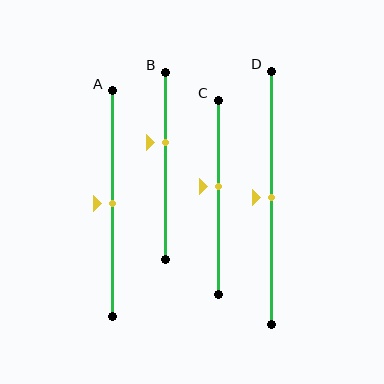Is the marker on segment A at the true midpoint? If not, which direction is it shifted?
Yes, the marker on segment A is at the true midpoint.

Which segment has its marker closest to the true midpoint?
Segment A has its marker closest to the true midpoint.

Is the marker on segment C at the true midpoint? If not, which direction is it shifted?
No, the marker on segment C is shifted upward by about 5% of the segment length.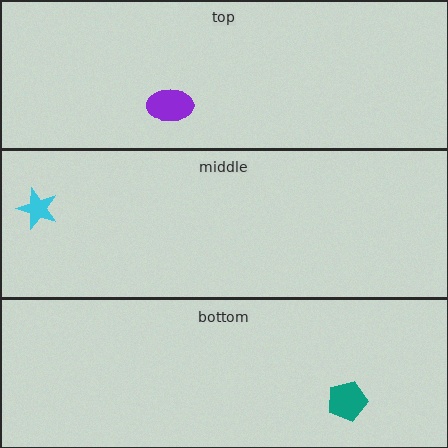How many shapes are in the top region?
1.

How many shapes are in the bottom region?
1.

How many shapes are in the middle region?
1.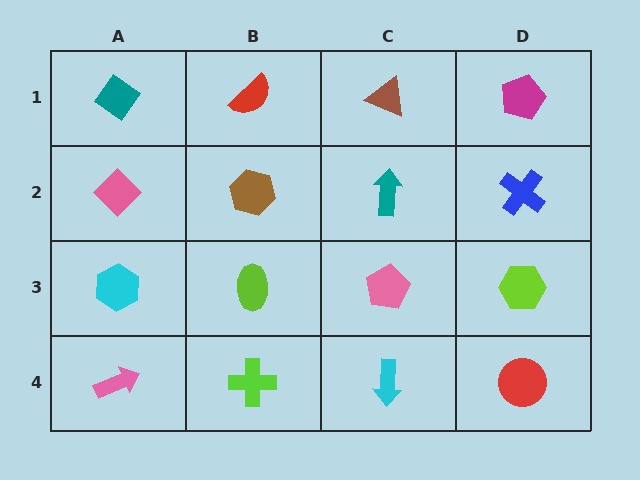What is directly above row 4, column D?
A lime hexagon.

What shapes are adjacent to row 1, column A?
A pink diamond (row 2, column A), a red semicircle (row 1, column B).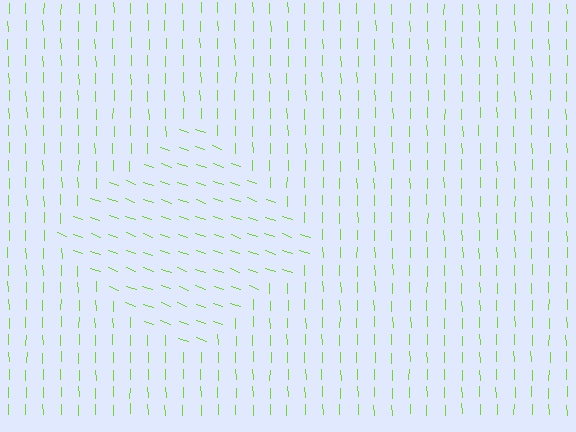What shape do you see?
I see a diamond.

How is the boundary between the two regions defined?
The boundary is defined purely by a change in line orientation (approximately 69 degrees difference). All lines are the same color and thickness.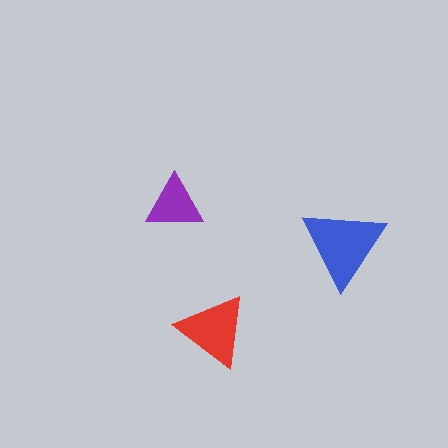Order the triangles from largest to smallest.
the blue one, the red one, the purple one.